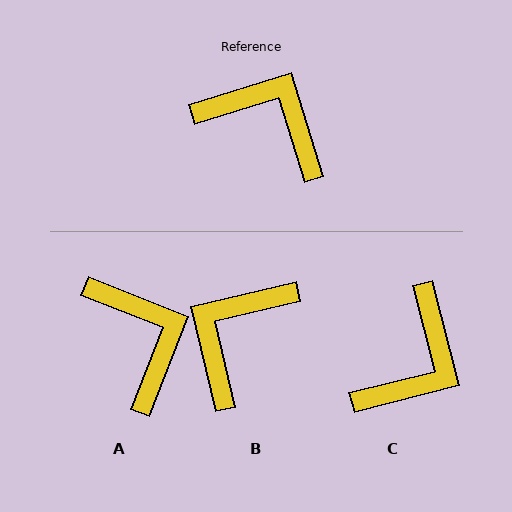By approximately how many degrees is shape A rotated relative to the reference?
Approximately 39 degrees clockwise.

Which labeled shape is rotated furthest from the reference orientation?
C, about 93 degrees away.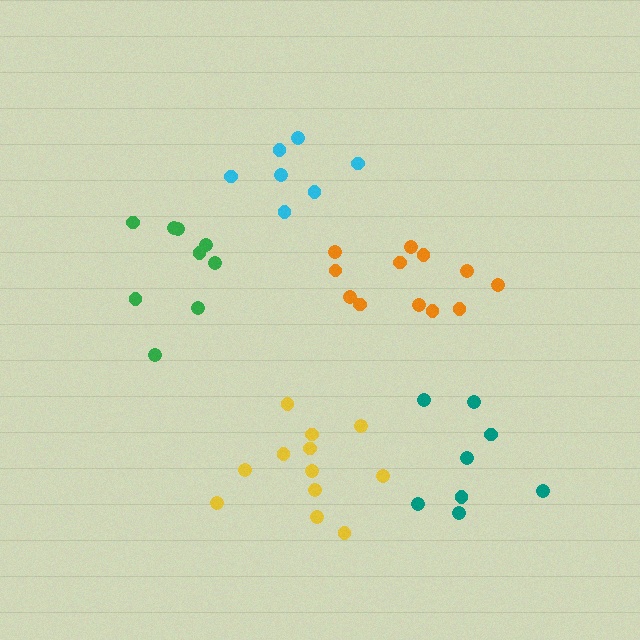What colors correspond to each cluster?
The clusters are colored: yellow, green, teal, orange, cyan.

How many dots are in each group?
Group 1: 12 dots, Group 2: 9 dots, Group 3: 8 dots, Group 4: 12 dots, Group 5: 7 dots (48 total).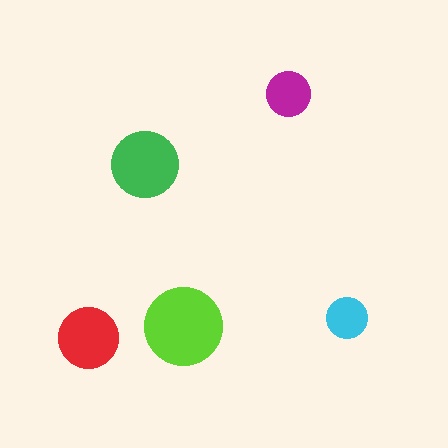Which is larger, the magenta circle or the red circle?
The red one.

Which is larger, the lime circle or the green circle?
The lime one.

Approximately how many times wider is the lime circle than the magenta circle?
About 2 times wider.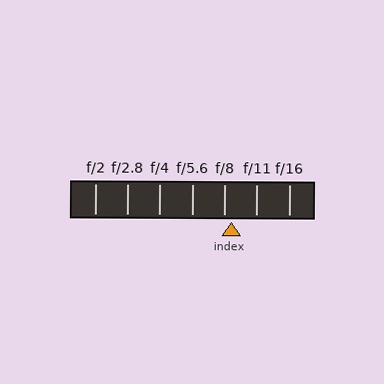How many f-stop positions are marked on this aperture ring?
There are 7 f-stop positions marked.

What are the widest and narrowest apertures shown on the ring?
The widest aperture shown is f/2 and the narrowest is f/16.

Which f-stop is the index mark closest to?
The index mark is closest to f/8.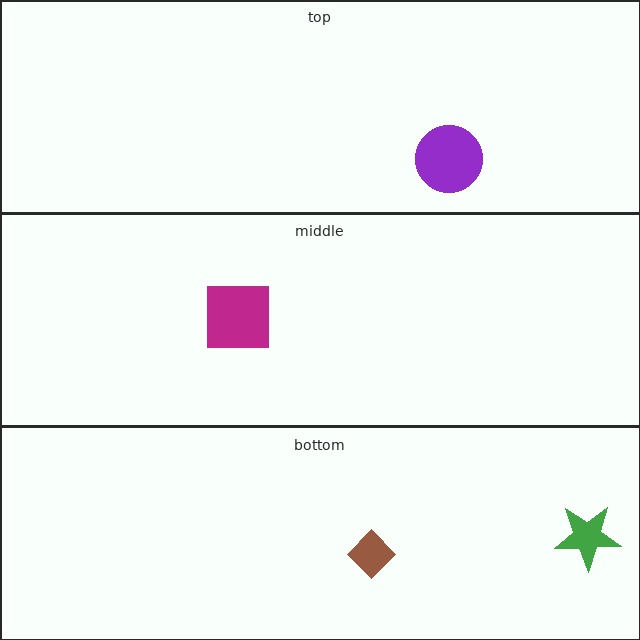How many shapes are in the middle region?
1.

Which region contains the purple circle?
The top region.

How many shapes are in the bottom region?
2.